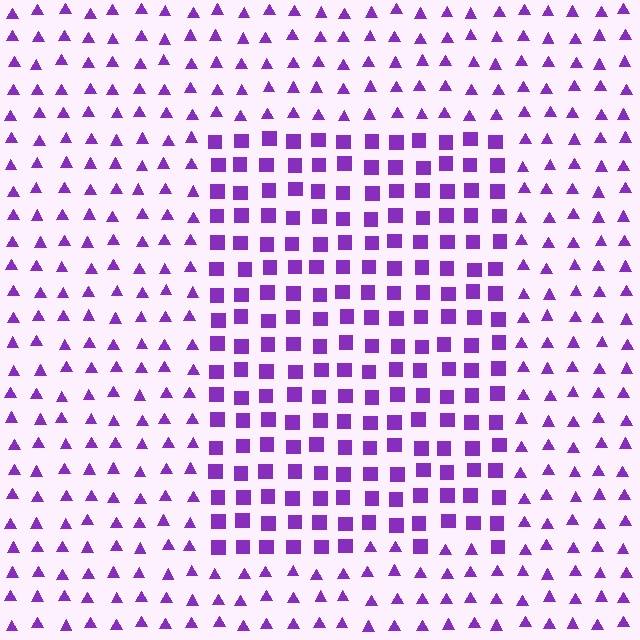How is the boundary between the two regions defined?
The boundary is defined by a change in element shape: squares inside vs. triangles outside. All elements share the same color and spacing.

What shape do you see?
I see a rectangle.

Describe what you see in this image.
The image is filled with small purple elements arranged in a uniform grid. A rectangle-shaped region contains squares, while the surrounding area contains triangles. The boundary is defined purely by the change in element shape.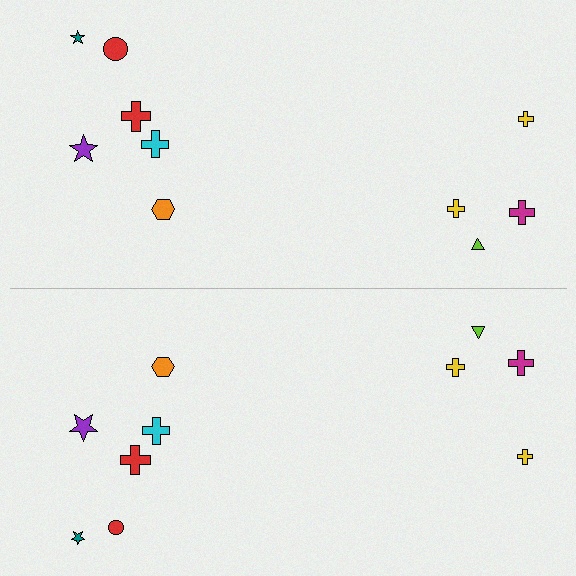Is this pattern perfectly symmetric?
No, the pattern is not perfectly symmetric. The red circle on the bottom side has a different size than its mirror counterpart.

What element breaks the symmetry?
The red circle on the bottom side has a different size than its mirror counterpart.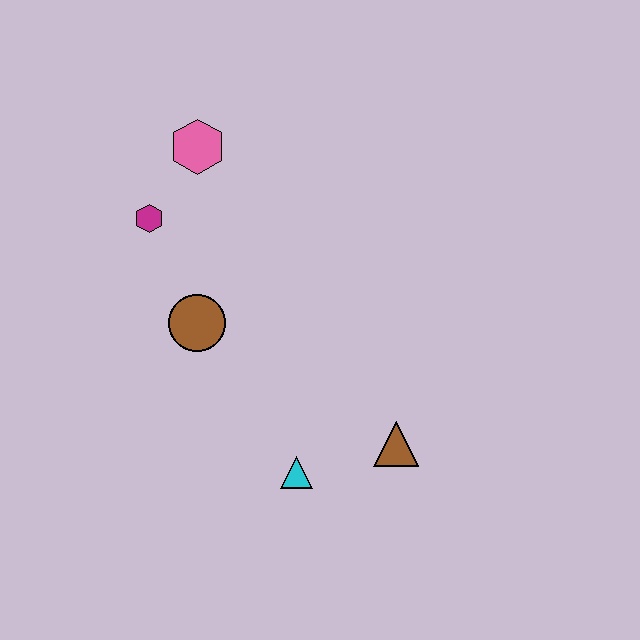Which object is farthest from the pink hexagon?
The brown triangle is farthest from the pink hexagon.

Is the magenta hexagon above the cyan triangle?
Yes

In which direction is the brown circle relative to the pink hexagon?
The brown circle is below the pink hexagon.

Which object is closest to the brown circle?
The magenta hexagon is closest to the brown circle.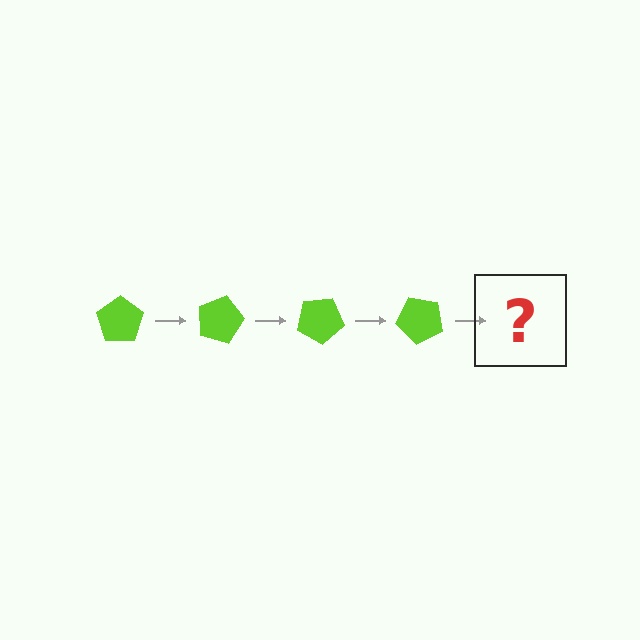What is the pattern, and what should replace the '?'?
The pattern is that the pentagon rotates 15 degrees each step. The '?' should be a lime pentagon rotated 60 degrees.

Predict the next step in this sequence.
The next step is a lime pentagon rotated 60 degrees.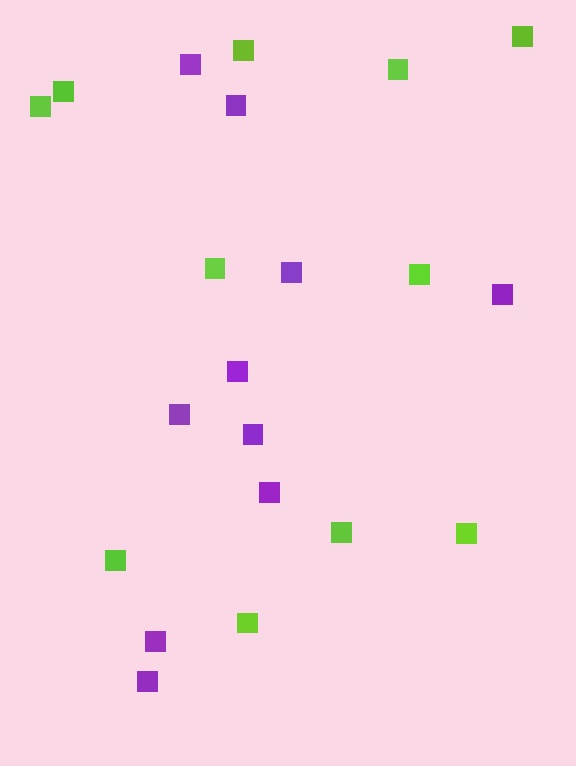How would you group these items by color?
There are 2 groups: one group of purple squares (10) and one group of lime squares (11).